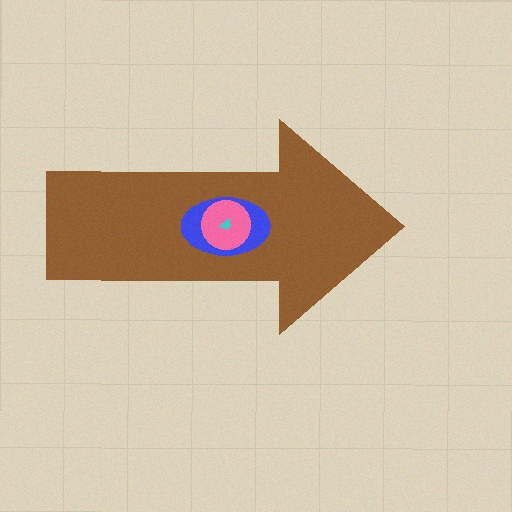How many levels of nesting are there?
4.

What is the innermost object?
The cyan trapezoid.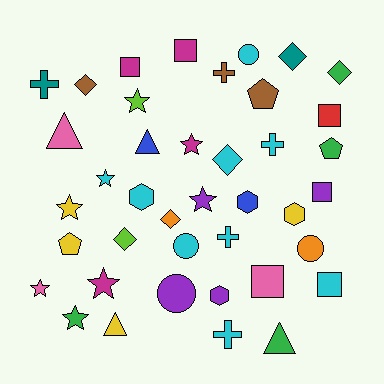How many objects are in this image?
There are 40 objects.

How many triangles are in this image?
There are 4 triangles.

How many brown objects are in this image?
There are 3 brown objects.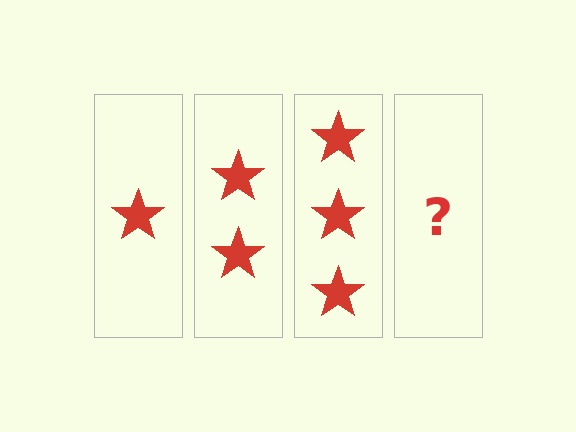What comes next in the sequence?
The next element should be 4 stars.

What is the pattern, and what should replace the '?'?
The pattern is that each step adds one more star. The '?' should be 4 stars.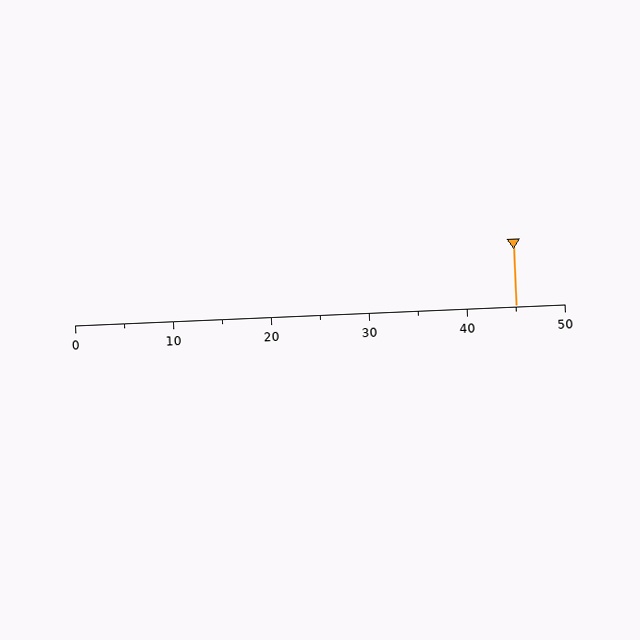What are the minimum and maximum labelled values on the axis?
The axis runs from 0 to 50.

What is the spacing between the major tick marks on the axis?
The major ticks are spaced 10 apart.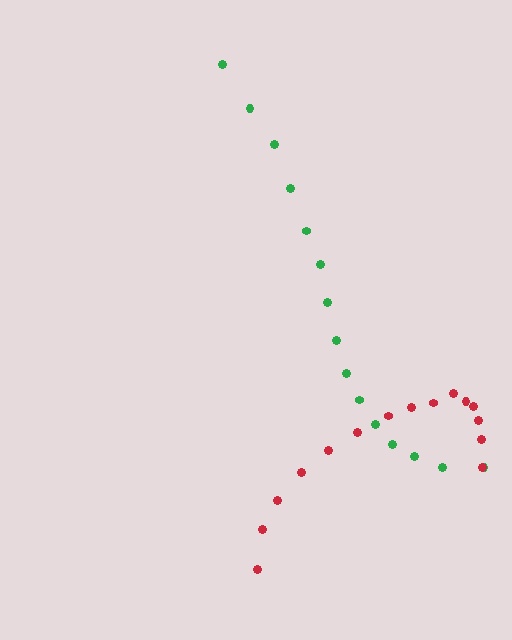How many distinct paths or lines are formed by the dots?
There are 2 distinct paths.